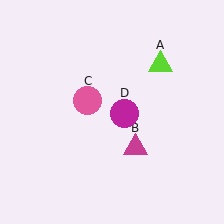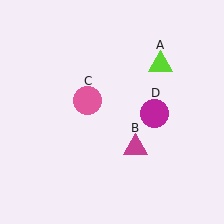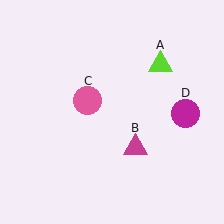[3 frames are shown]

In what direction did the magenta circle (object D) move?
The magenta circle (object D) moved right.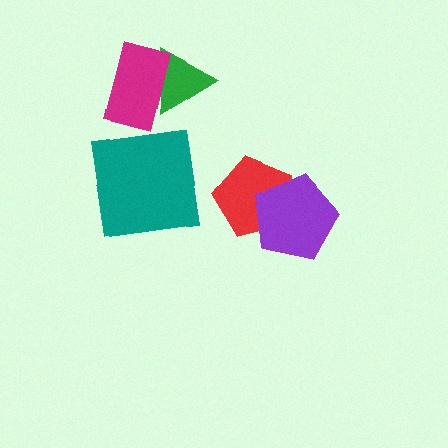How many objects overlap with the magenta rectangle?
1 object overlaps with the magenta rectangle.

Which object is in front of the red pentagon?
The purple pentagon is in front of the red pentagon.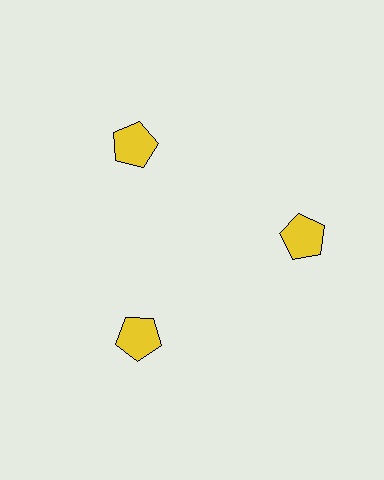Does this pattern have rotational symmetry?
Yes, this pattern has 3-fold rotational symmetry. It looks the same after rotating 120 degrees around the center.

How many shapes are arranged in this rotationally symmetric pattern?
There are 3 shapes, arranged in 3 groups of 1.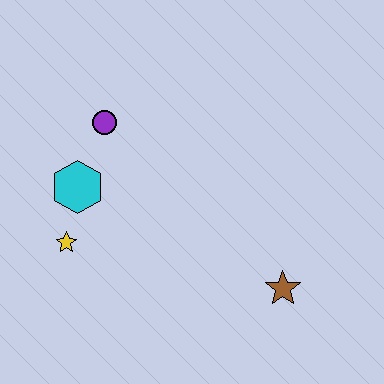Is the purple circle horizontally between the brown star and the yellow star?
Yes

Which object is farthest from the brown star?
The purple circle is farthest from the brown star.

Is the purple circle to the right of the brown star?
No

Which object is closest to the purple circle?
The cyan hexagon is closest to the purple circle.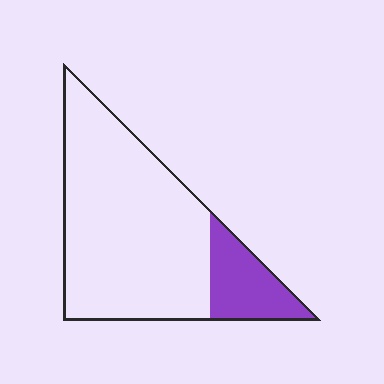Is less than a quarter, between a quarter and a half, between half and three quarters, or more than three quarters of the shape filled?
Less than a quarter.